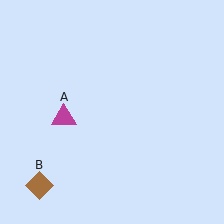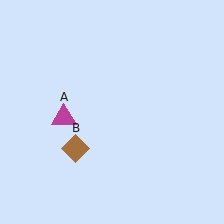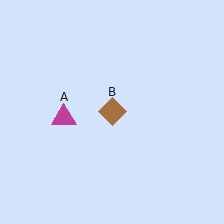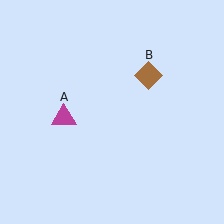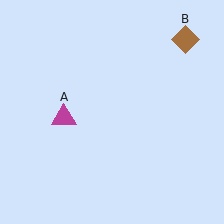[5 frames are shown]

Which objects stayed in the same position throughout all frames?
Magenta triangle (object A) remained stationary.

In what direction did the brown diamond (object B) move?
The brown diamond (object B) moved up and to the right.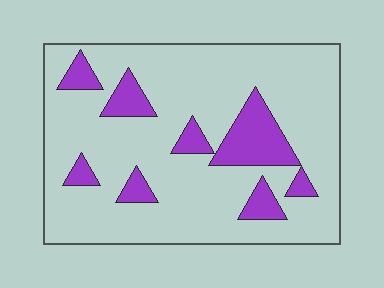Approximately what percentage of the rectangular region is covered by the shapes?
Approximately 15%.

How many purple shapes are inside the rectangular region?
8.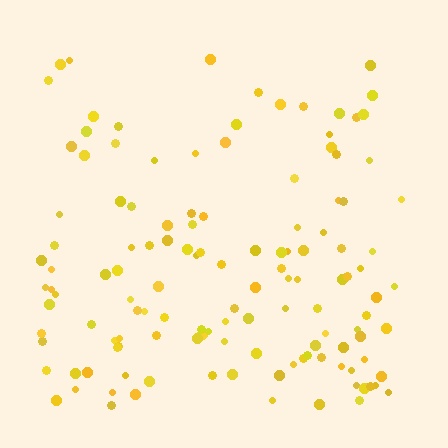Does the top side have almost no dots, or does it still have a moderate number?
Still a moderate number, just noticeably fewer than the bottom.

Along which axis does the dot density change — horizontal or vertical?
Vertical.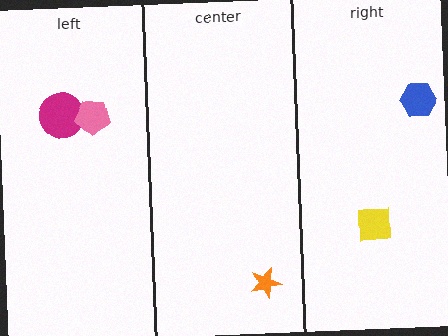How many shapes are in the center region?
1.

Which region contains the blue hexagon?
The right region.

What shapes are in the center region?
The orange star.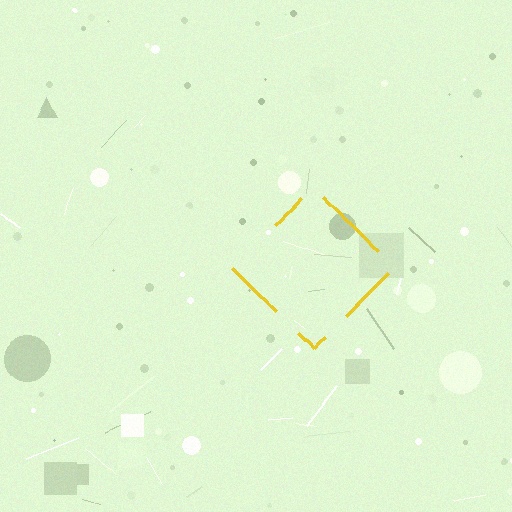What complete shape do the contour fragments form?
The contour fragments form a diamond.